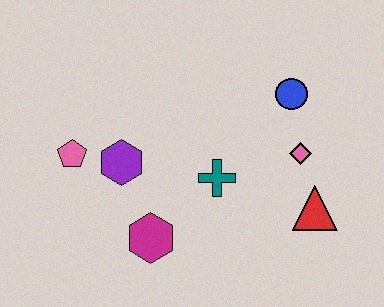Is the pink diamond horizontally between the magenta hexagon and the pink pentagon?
No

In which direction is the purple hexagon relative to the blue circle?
The purple hexagon is to the left of the blue circle.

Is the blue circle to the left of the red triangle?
Yes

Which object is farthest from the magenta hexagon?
The blue circle is farthest from the magenta hexagon.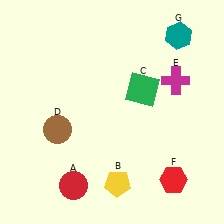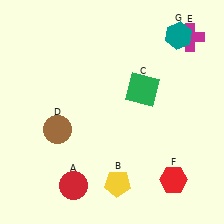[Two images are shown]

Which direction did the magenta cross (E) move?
The magenta cross (E) moved up.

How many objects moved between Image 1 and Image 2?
1 object moved between the two images.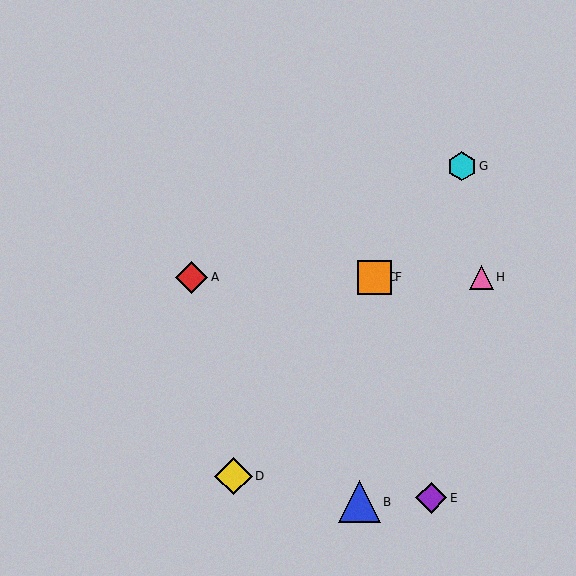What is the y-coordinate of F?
Object F is at y≈277.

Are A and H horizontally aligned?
Yes, both are at y≈277.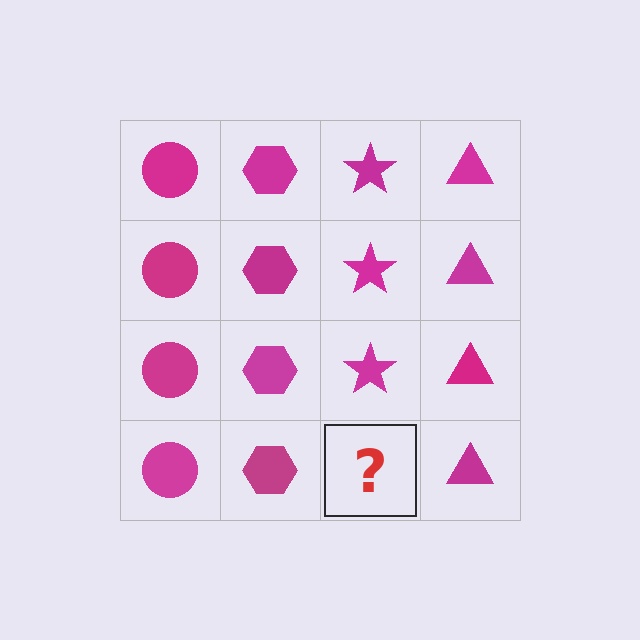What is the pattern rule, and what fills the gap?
The rule is that each column has a consistent shape. The gap should be filled with a magenta star.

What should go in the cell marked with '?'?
The missing cell should contain a magenta star.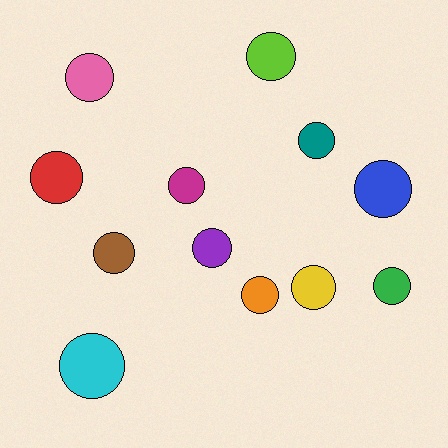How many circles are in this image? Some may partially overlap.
There are 12 circles.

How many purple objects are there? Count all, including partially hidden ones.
There is 1 purple object.